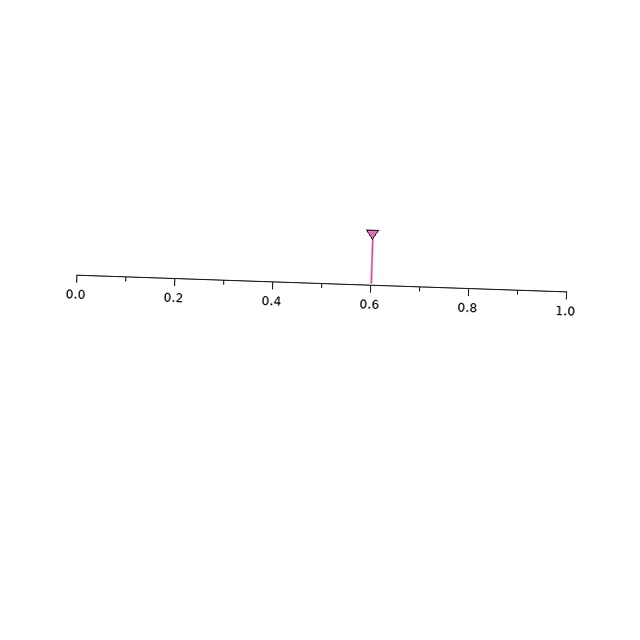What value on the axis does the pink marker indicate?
The marker indicates approximately 0.6.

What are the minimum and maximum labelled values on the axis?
The axis runs from 0.0 to 1.0.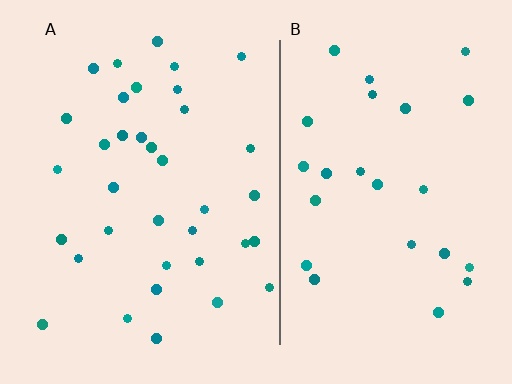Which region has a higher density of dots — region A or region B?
A (the left).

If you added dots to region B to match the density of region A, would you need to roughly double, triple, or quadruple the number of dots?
Approximately double.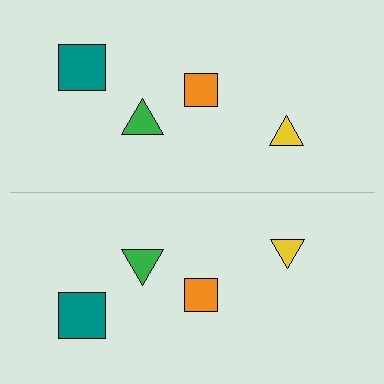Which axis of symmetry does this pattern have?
The pattern has a horizontal axis of symmetry running through the center of the image.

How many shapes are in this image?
There are 8 shapes in this image.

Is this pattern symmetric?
Yes, this pattern has bilateral (reflection) symmetry.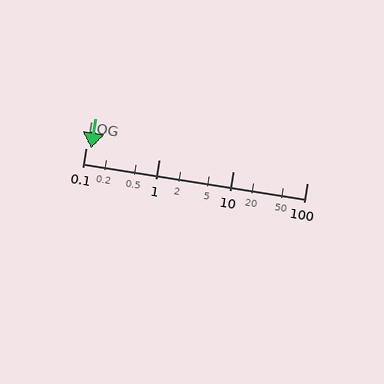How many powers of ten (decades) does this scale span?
The scale spans 3 decades, from 0.1 to 100.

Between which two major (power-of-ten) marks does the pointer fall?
The pointer is between 0.1 and 1.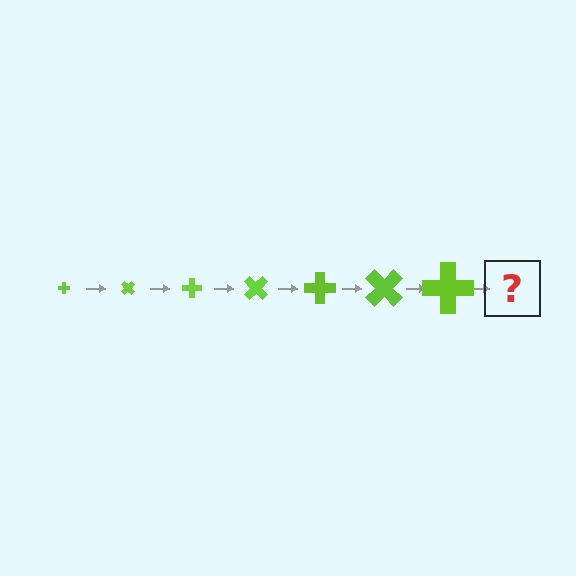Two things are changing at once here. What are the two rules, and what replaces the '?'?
The two rules are that the cross grows larger each step and it rotates 45 degrees each step. The '?' should be a cross, larger than the previous one and rotated 315 degrees from the start.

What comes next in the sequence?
The next element should be a cross, larger than the previous one and rotated 315 degrees from the start.